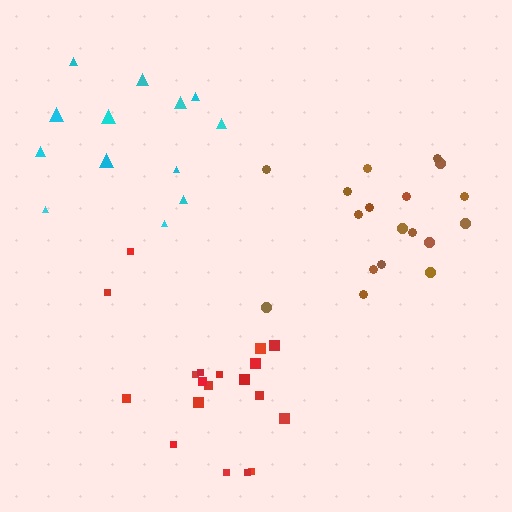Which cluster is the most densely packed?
Red.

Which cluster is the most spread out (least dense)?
Cyan.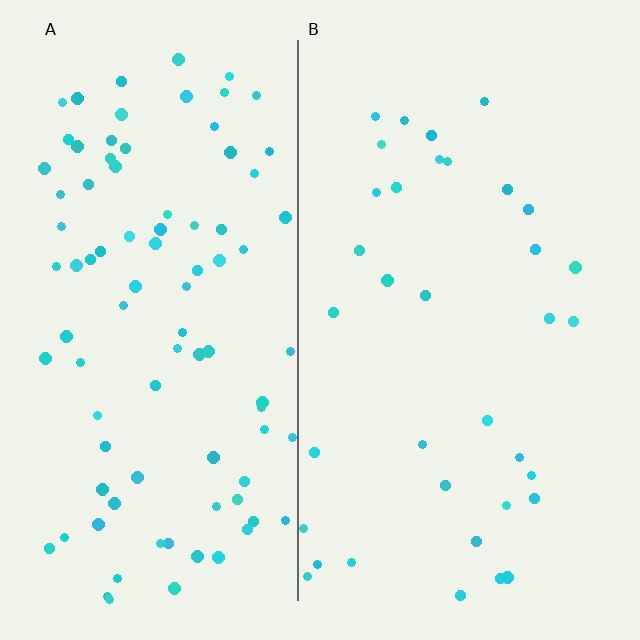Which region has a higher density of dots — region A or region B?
A (the left).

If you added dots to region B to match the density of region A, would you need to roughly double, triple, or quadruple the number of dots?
Approximately triple.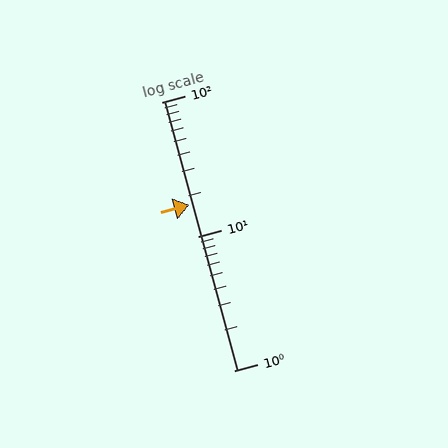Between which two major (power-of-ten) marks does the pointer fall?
The pointer is between 10 and 100.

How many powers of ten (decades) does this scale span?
The scale spans 2 decades, from 1 to 100.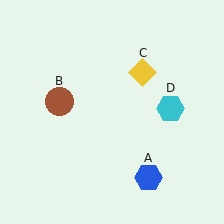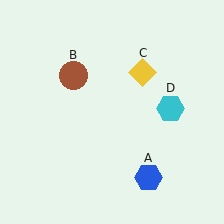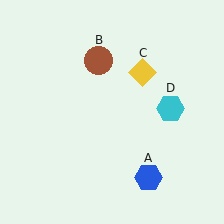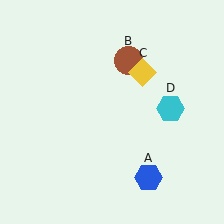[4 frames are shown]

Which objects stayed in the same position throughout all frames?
Blue hexagon (object A) and yellow diamond (object C) and cyan hexagon (object D) remained stationary.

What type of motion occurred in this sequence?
The brown circle (object B) rotated clockwise around the center of the scene.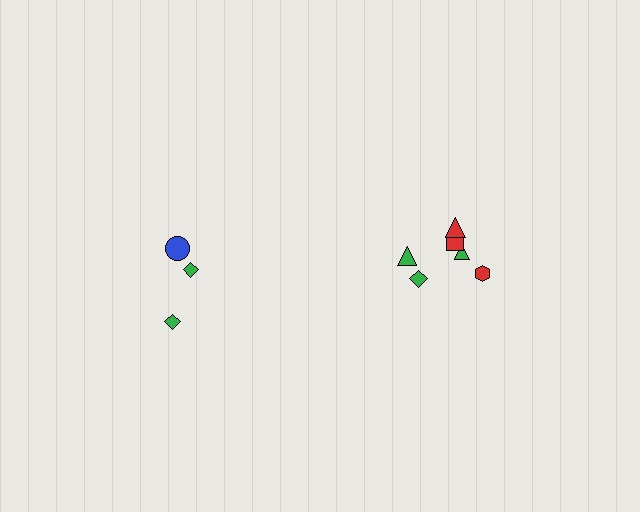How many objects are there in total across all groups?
There are 10 objects.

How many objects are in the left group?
There are 4 objects.